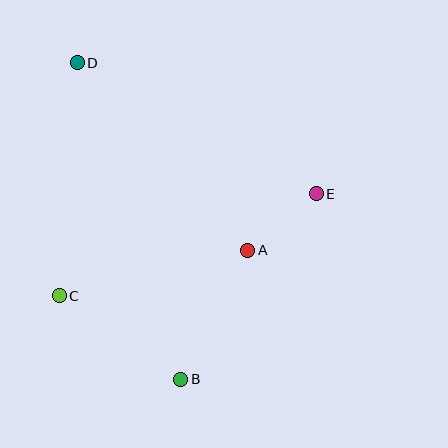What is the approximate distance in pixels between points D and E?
The distance between D and E is approximately 272 pixels.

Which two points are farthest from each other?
Points B and D are farthest from each other.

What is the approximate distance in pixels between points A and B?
The distance between A and B is approximately 145 pixels.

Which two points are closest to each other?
Points A and E are closest to each other.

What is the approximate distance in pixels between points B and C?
The distance between B and C is approximately 148 pixels.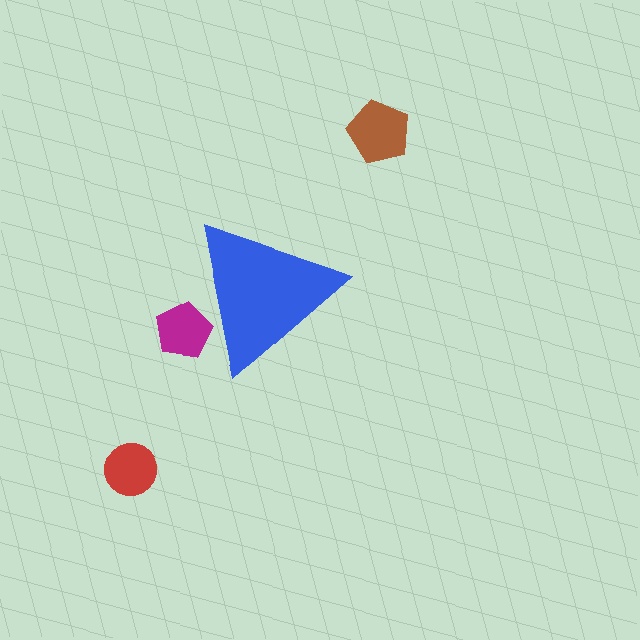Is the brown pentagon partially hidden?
No, the brown pentagon is fully visible.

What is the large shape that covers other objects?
A blue triangle.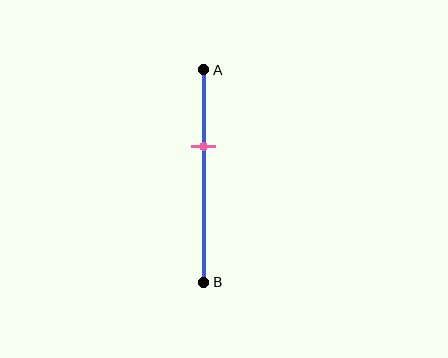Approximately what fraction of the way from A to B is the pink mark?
The pink mark is approximately 35% of the way from A to B.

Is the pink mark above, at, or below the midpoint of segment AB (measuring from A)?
The pink mark is above the midpoint of segment AB.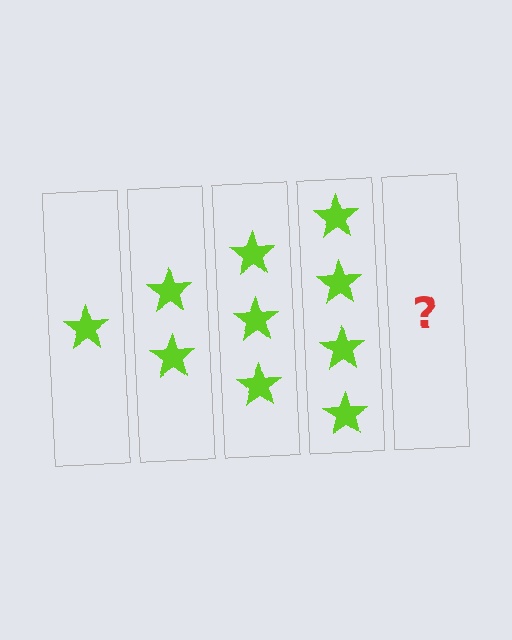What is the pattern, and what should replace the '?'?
The pattern is that each step adds one more star. The '?' should be 5 stars.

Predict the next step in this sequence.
The next step is 5 stars.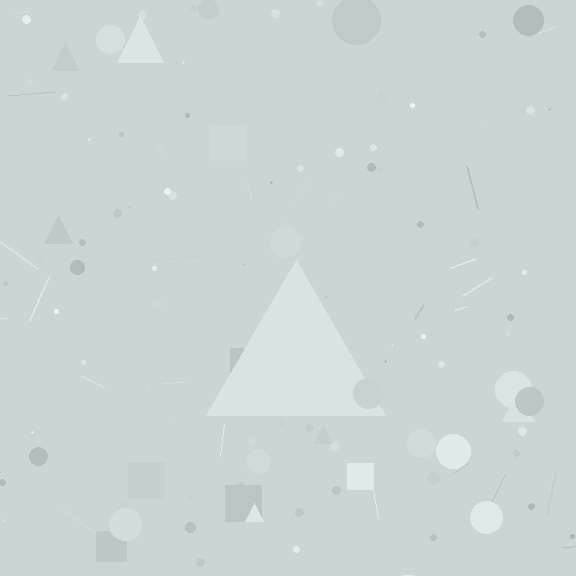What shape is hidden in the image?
A triangle is hidden in the image.